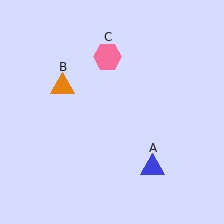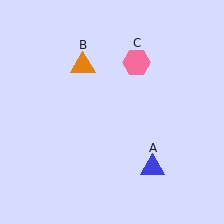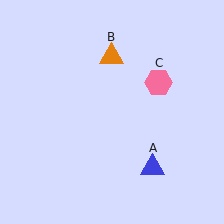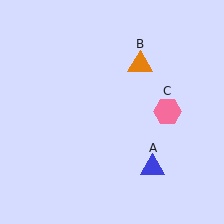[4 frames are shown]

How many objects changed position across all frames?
2 objects changed position: orange triangle (object B), pink hexagon (object C).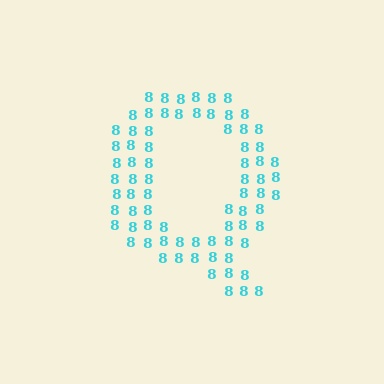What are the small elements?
The small elements are digit 8's.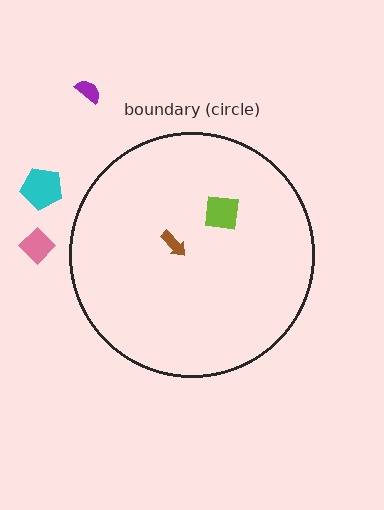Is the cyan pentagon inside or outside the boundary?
Outside.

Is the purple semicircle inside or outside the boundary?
Outside.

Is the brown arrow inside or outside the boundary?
Inside.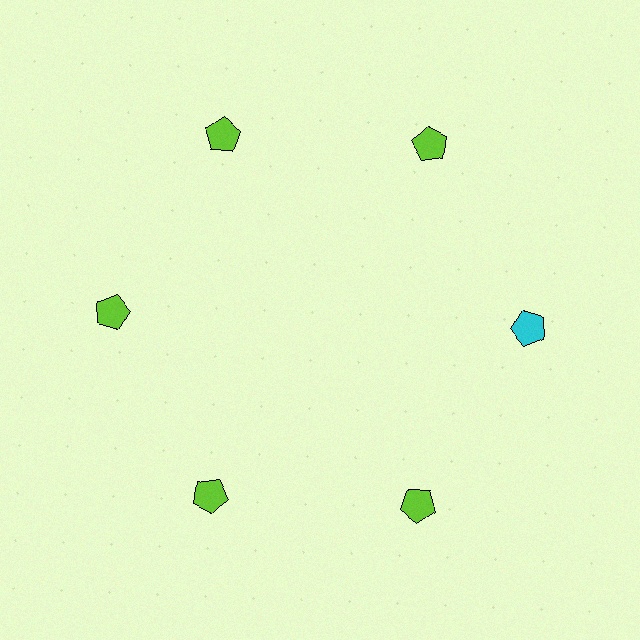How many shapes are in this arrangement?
There are 6 shapes arranged in a ring pattern.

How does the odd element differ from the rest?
It has a different color: cyan instead of lime.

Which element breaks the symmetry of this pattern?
The cyan pentagon at roughly the 3 o'clock position breaks the symmetry. All other shapes are lime pentagons.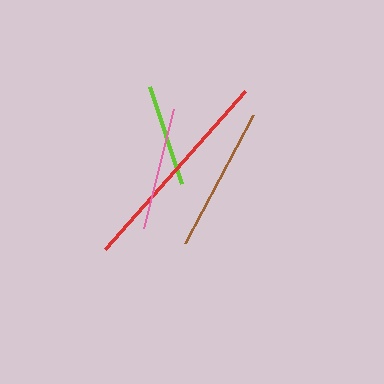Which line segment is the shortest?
The lime line is the shortest at approximately 103 pixels.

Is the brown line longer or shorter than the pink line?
The brown line is longer than the pink line.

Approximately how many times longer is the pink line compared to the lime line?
The pink line is approximately 1.2 times the length of the lime line.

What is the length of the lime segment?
The lime segment is approximately 103 pixels long.